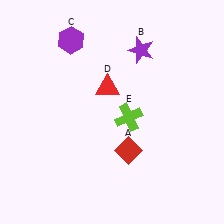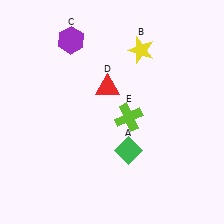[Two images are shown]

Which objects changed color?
A changed from red to green. B changed from purple to yellow.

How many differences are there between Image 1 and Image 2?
There are 2 differences between the two images.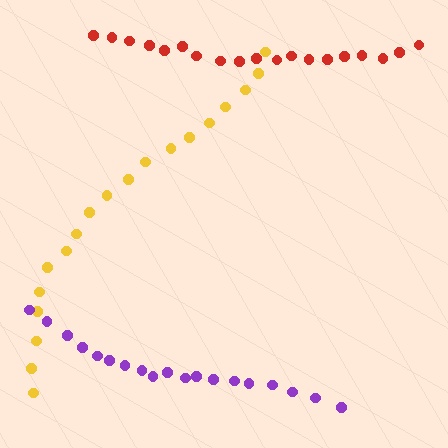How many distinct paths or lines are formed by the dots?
There are 3 distinct paths.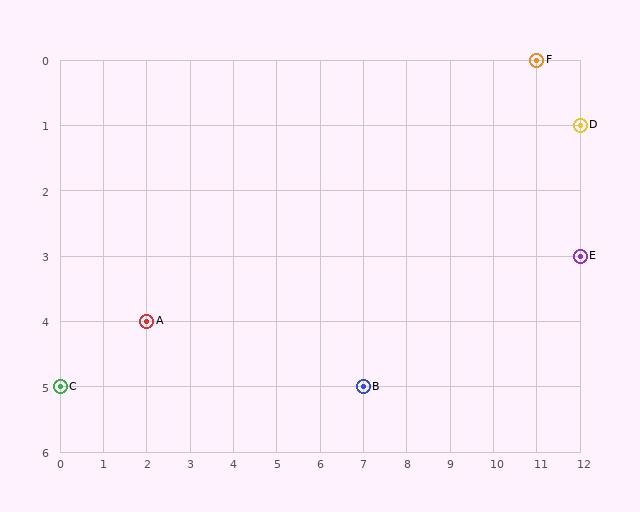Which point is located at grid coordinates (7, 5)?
Point B is at (7, 5).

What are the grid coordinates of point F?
Point F is at grid coordinates (11, 0).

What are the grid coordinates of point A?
Point A is at grid coordinates (2, 4).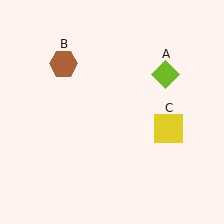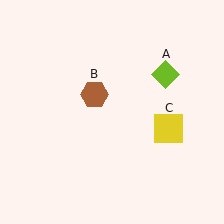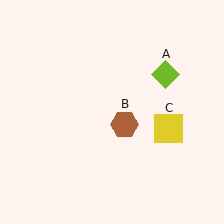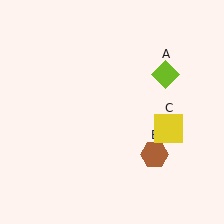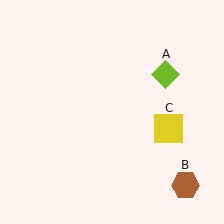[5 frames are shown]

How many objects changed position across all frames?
1 object changed position: brown hexagon (object B).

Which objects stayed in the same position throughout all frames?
Lime diamond (object A) and yellow square (object C) remained stationary.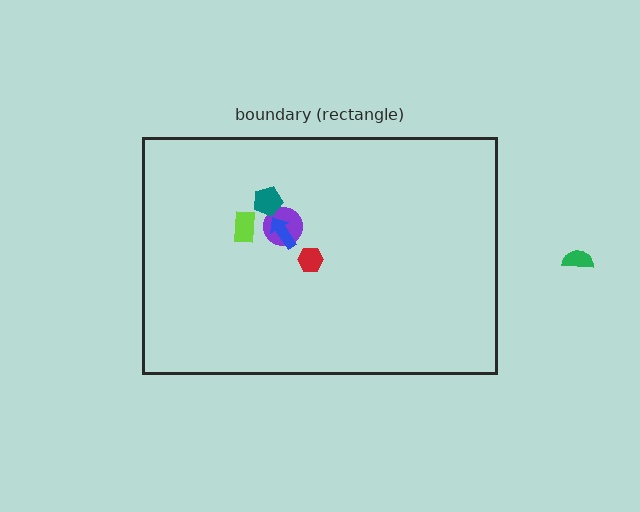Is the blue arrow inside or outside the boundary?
Inside.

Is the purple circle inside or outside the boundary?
Inside.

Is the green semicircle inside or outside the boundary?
Outside.